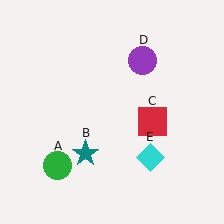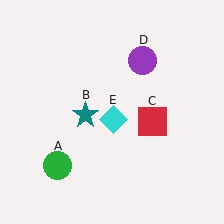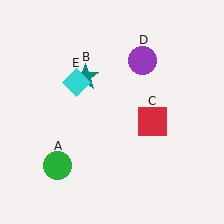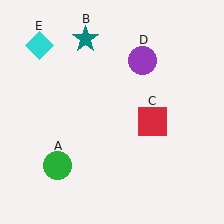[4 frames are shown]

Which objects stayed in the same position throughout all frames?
Green circle (object A) and red square (object C) and purple circle (object D) remained stationary.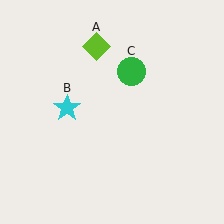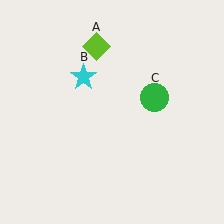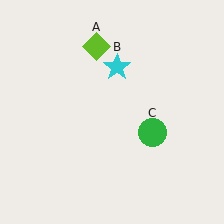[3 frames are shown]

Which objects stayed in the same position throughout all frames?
Lime diamond (object A) remained stationary.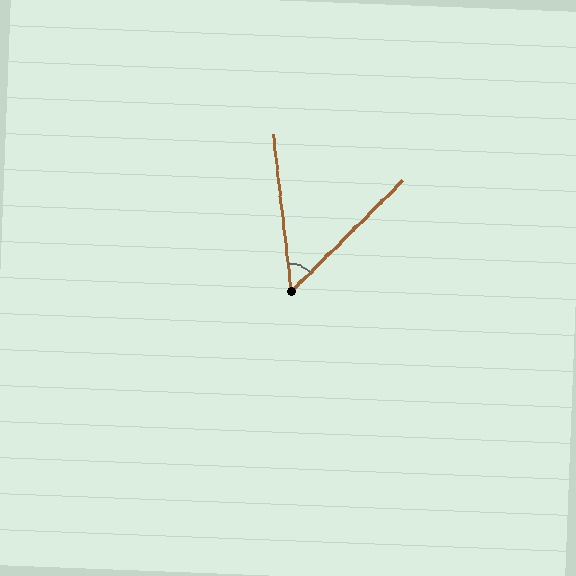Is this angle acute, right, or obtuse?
It is acute.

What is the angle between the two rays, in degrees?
Approximately 52 degrees.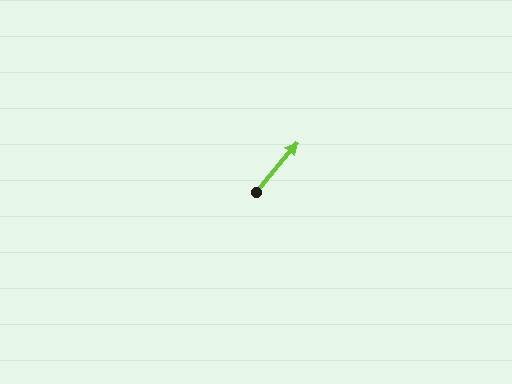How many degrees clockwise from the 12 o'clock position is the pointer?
Approximately 40 degrees.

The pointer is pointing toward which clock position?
Roughly 1 o'clock.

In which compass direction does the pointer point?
Northeast.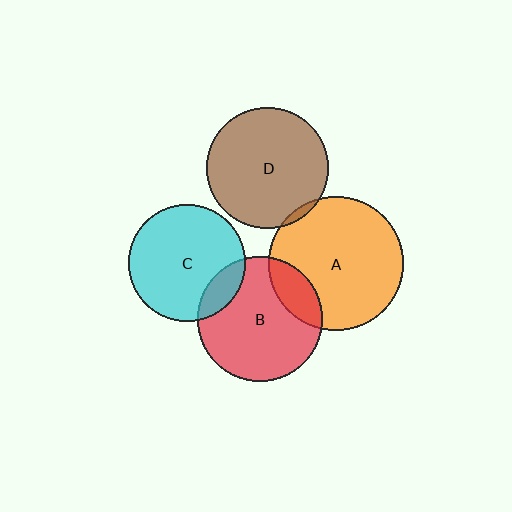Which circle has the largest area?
Circle A (orange).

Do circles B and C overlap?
Yes.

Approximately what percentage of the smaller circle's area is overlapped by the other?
Approximately 15%.